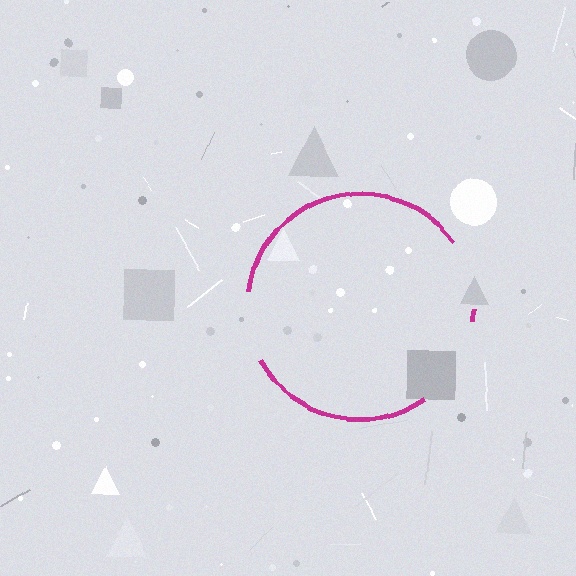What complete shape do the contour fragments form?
The contour fragments form a circle.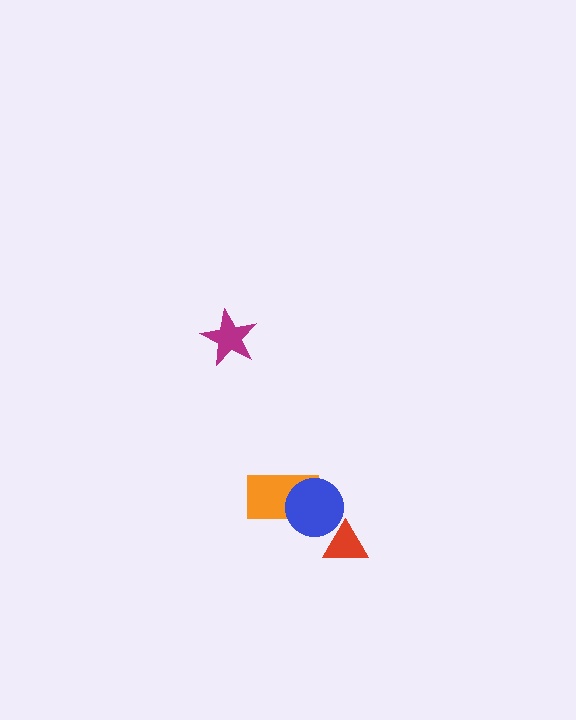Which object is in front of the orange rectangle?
The blue circle is in front of the orange rectangle.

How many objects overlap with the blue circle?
2 objects overlap with the blue circle.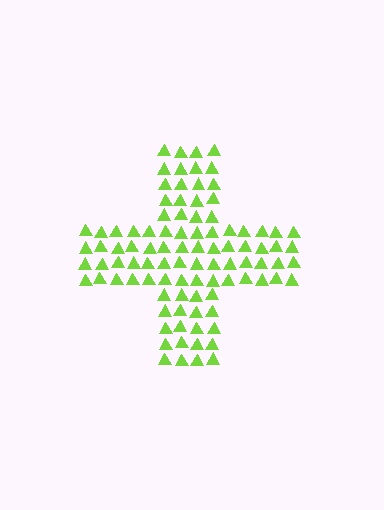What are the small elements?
The small elements are triangles.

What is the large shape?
The large shape is a cross.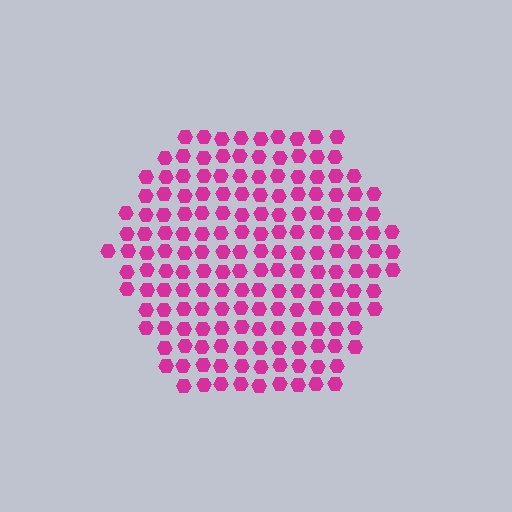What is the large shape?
The large shape is a hexagon.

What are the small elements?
The small elements are hexagons.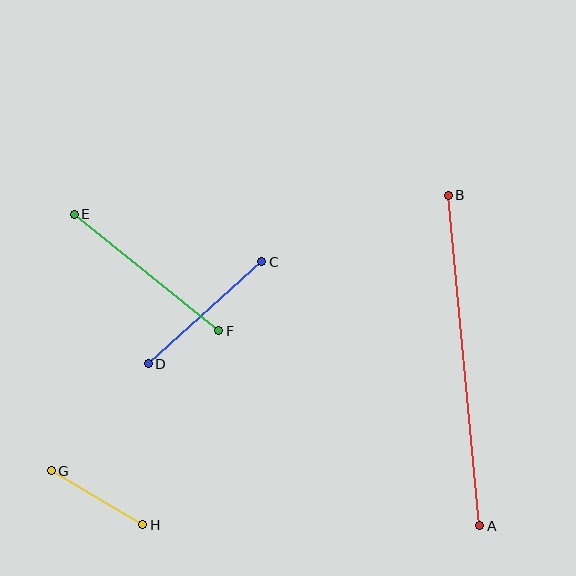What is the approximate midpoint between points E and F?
The midpoint is at approximately (146, 273) pixels.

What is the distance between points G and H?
The distance is approximately 106 pixels.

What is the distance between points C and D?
The distance is approximately 153 pixels.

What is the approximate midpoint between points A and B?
The midpoint is at approximately (464, 361) pixels.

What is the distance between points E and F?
The distance is approximately 185 pixels.